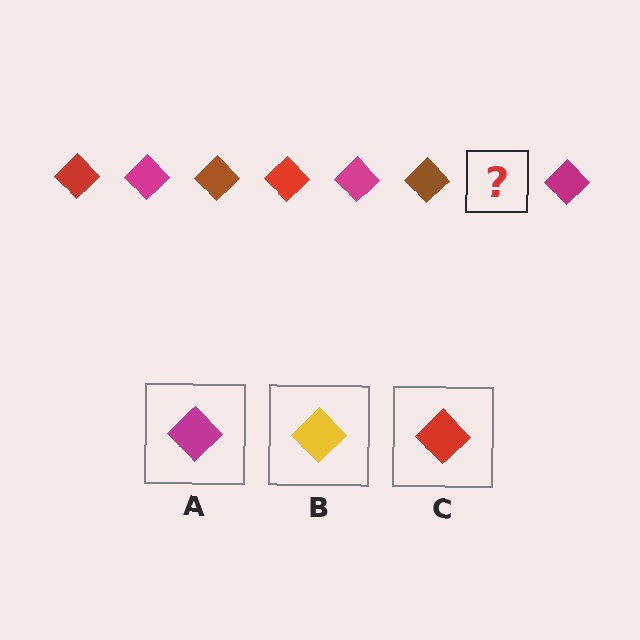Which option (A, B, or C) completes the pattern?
C.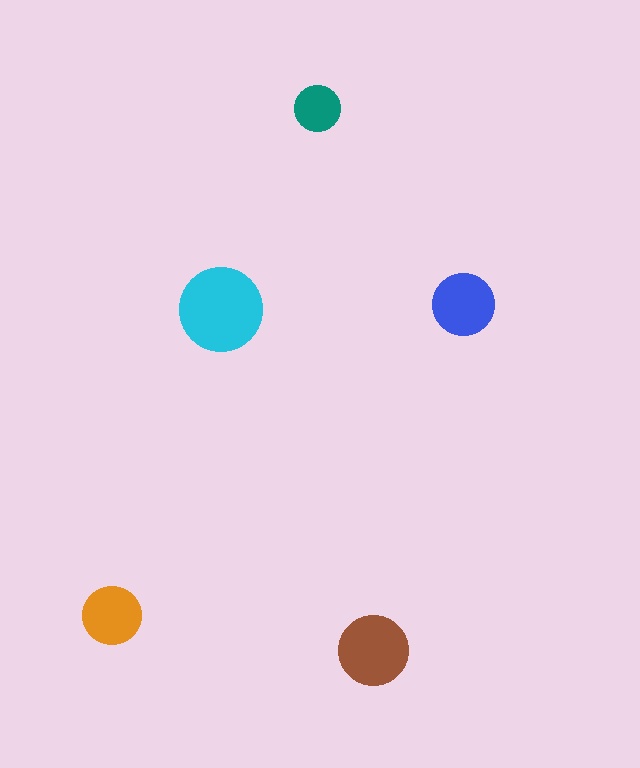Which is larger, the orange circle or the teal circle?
The orange one.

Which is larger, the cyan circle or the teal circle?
The cyan one.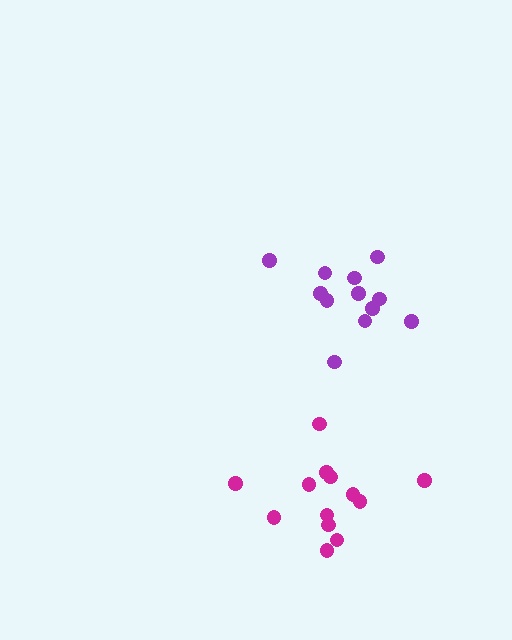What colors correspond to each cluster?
The clusters are colored: magenta, purple.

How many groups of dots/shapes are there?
There are 2 groups.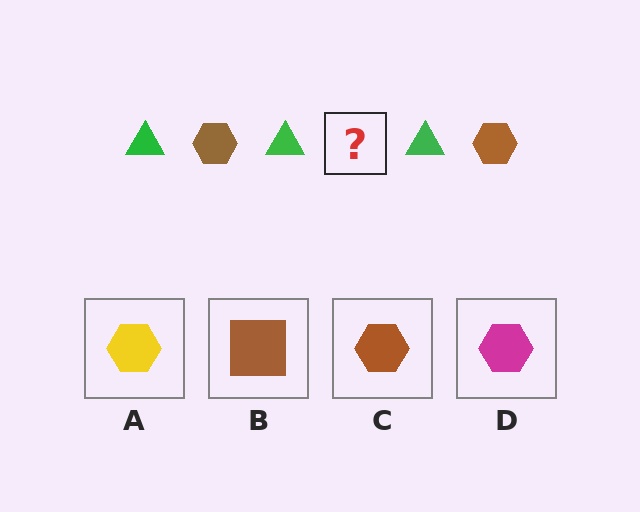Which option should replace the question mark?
Option C.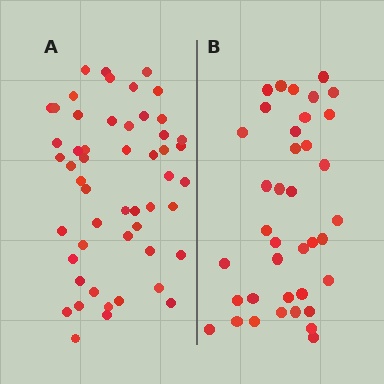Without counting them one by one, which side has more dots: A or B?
Region A (the left region) has more dots.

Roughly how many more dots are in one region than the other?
Region A has approximately 15 more dots than region B.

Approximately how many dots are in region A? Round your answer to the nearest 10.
About 50 dots. (The exact count is 52, which rounds to 50.)